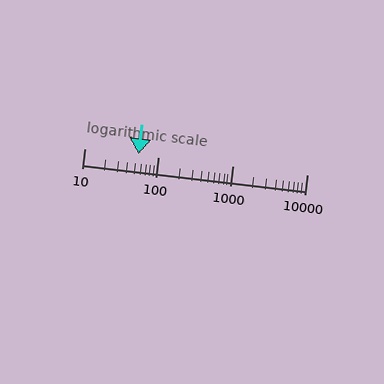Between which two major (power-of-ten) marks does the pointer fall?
The pointer is between 10 and 100.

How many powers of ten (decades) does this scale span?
The scale spans 3 decades, from 10 to 10000.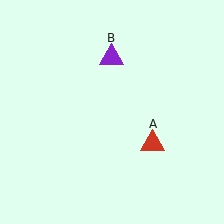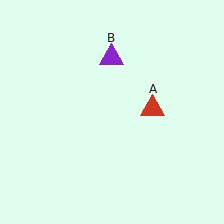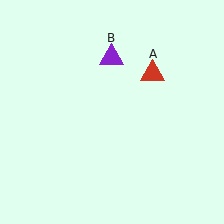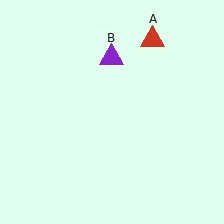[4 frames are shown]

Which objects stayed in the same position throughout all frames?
Purple triangle (object B) remained stationary.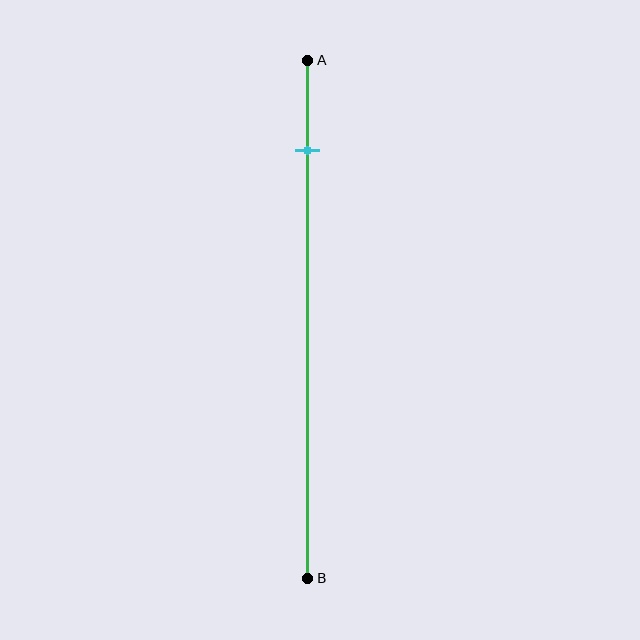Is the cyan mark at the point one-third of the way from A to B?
No, the mark is at about 15% from A, not at the 33% one-third point.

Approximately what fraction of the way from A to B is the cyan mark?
The cyan mark is approximately 15% of the way from A to B.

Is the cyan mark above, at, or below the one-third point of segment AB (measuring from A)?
The cyan mark is above the one-third point of segment AB.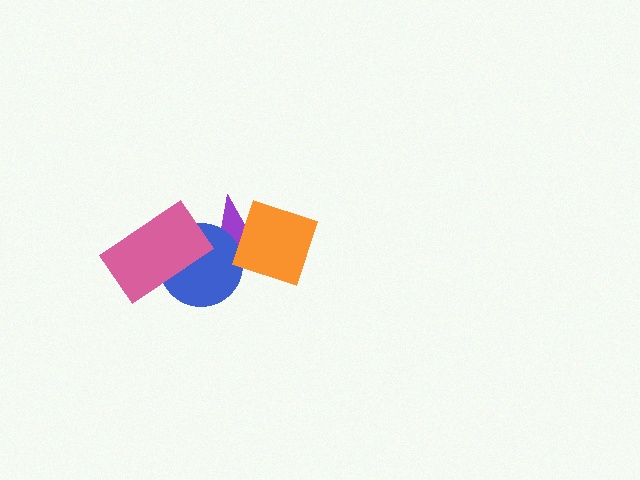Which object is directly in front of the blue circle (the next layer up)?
The orange diamond is directly in front of the blue circle.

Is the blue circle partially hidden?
Yes, it is partially covered by another shape.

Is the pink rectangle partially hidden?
No, no other shape covers it.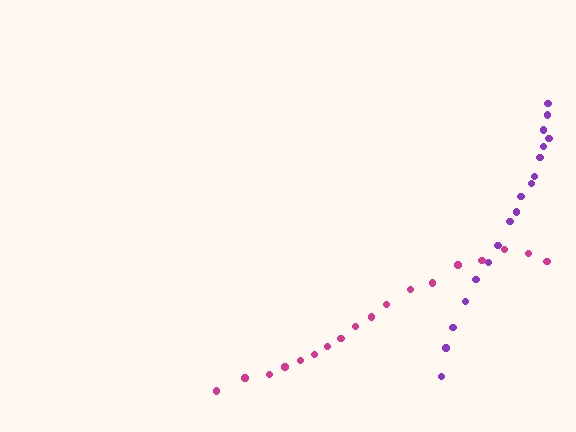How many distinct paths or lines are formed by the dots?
There are 2 distinct paths.